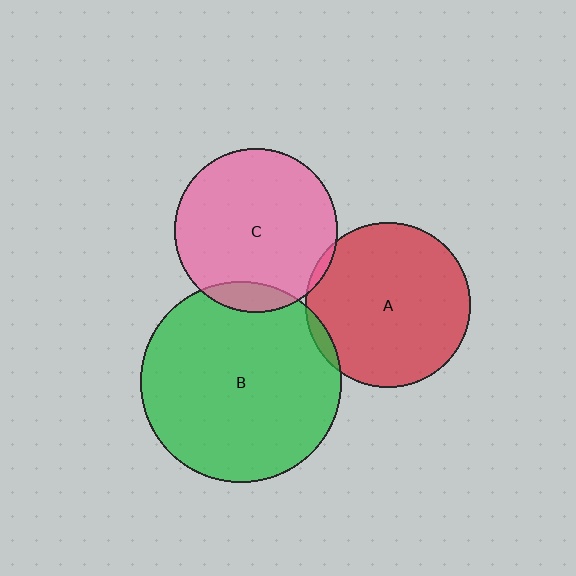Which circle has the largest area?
Circle B (green).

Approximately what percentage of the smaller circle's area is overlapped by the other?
Approximately 10%.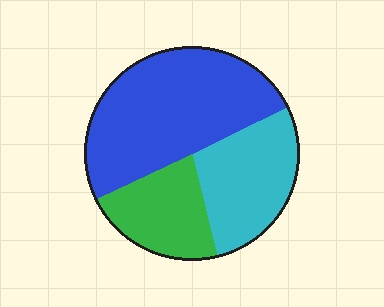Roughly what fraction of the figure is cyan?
Cyan covers roughly 30% of the figure.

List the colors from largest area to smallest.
From largest to smallest: blue, cyan, green.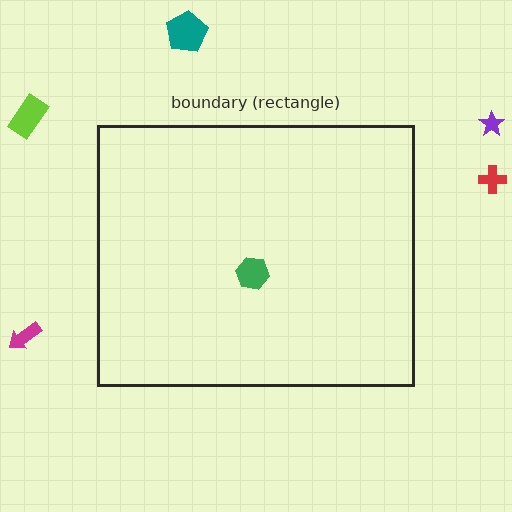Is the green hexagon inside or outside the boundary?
Inside.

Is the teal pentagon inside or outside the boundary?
Outside.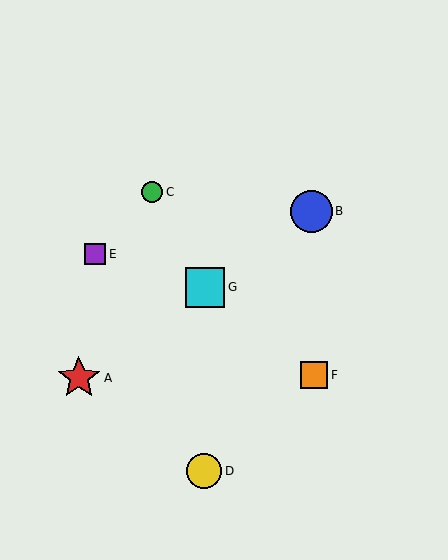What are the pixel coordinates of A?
Object A is at (79, 378).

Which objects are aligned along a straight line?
Objects A, B, G are aligned along a straight line.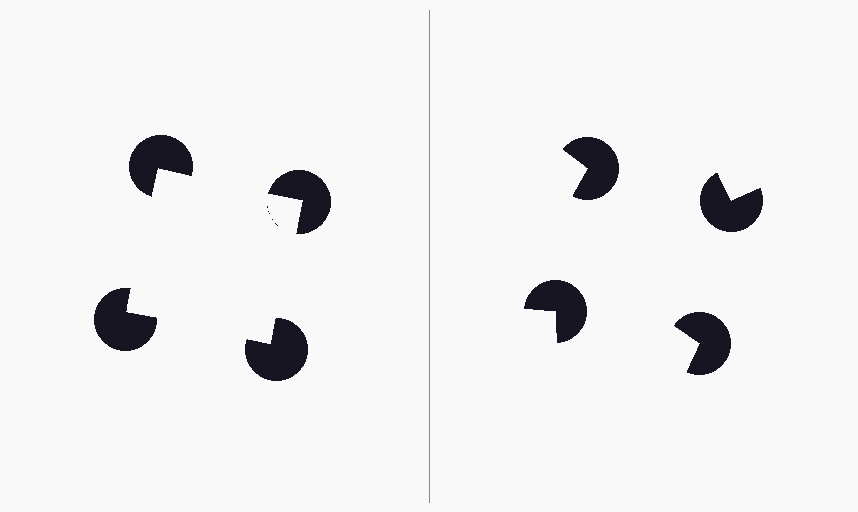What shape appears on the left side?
An illusory square.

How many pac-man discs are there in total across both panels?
8 — 4 on each side.